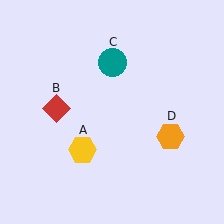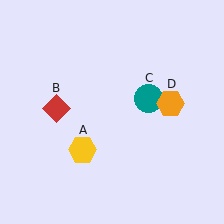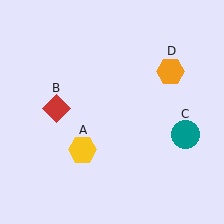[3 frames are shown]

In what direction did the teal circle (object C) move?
The teal circle (object C) moved down and to the right.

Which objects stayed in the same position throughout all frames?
Yellow hexagon (object A) and red diamond (object B) remained stationary.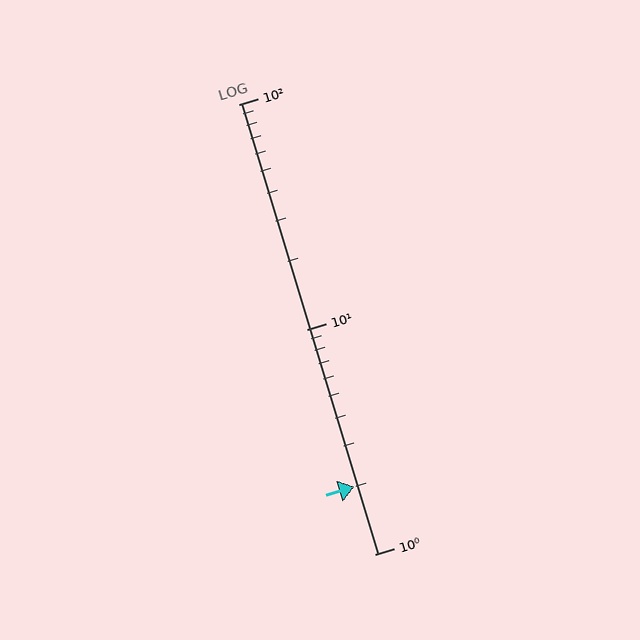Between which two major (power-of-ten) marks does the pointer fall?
The pointer is between 1 and 10.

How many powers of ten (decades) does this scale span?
The scale spans 2 decades, from 1 to 100.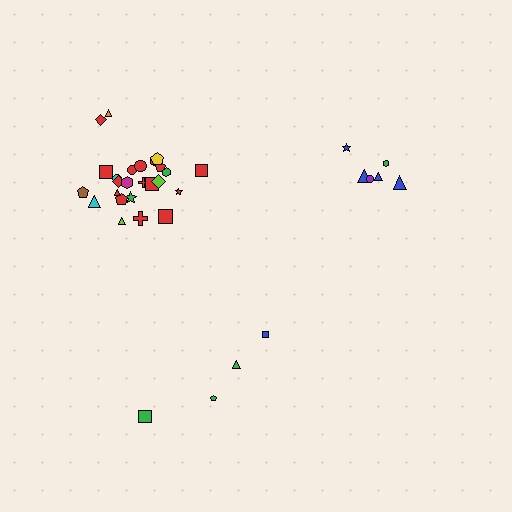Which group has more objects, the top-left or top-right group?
The top-left group.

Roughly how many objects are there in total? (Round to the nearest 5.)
Roughly 35 objects in total.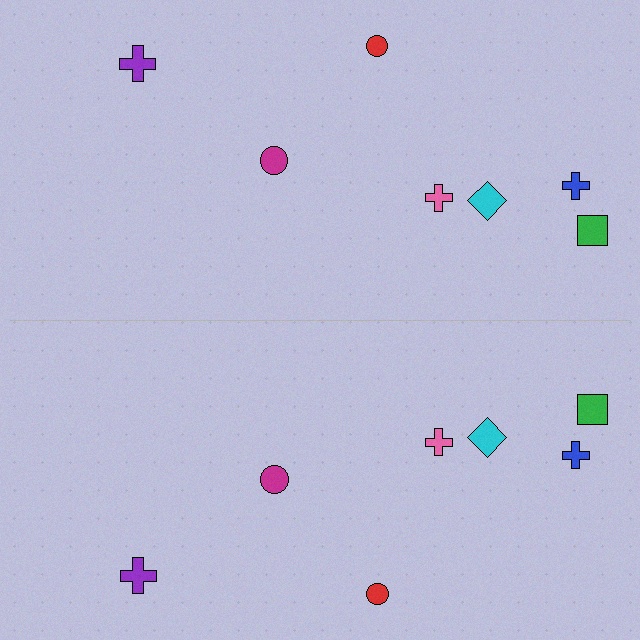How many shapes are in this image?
There are 14 shapes in this image.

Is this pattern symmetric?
Yes, this pattern has bilateral (reflection) symmetry.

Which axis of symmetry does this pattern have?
The pattern has a horizontal axis of symmetry running through the center of the image.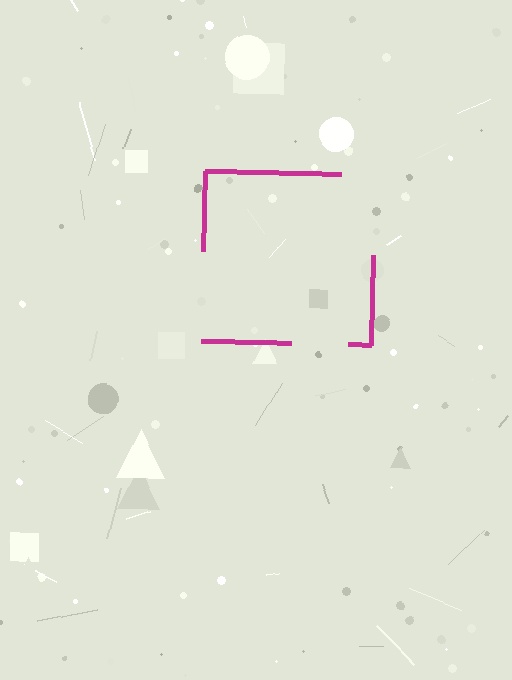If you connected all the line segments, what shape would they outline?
They would outline a square.